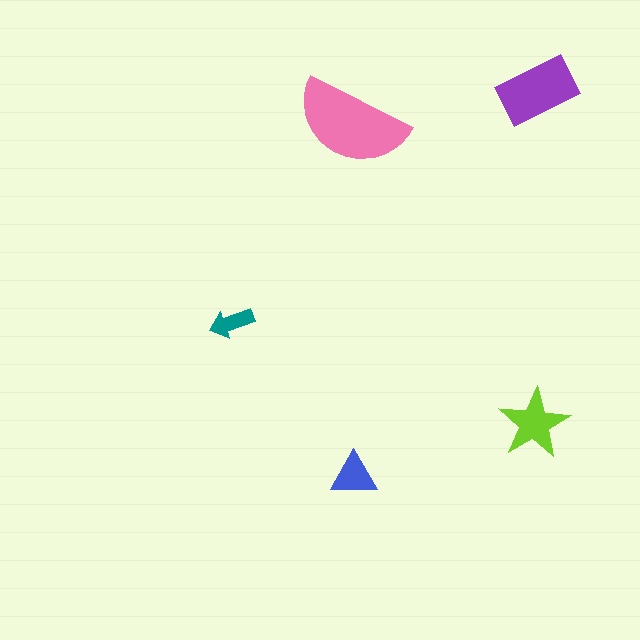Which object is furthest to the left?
The teal arrow is leftmost.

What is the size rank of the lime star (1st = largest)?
3rd.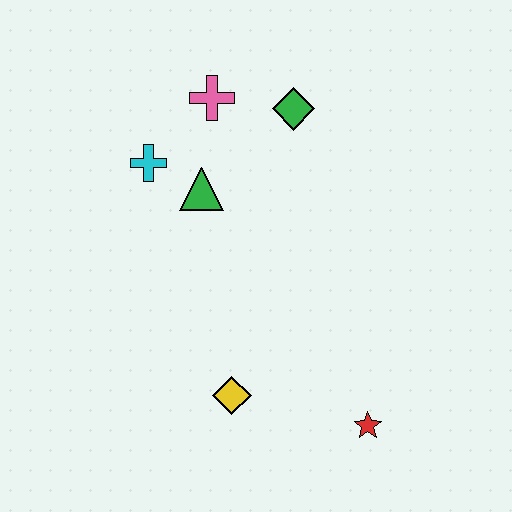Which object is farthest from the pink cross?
The red star is farthest from the pink cross.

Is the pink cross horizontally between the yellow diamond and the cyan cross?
Yes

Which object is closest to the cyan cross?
The green triangle is closest to the cyan cross.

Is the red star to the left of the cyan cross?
No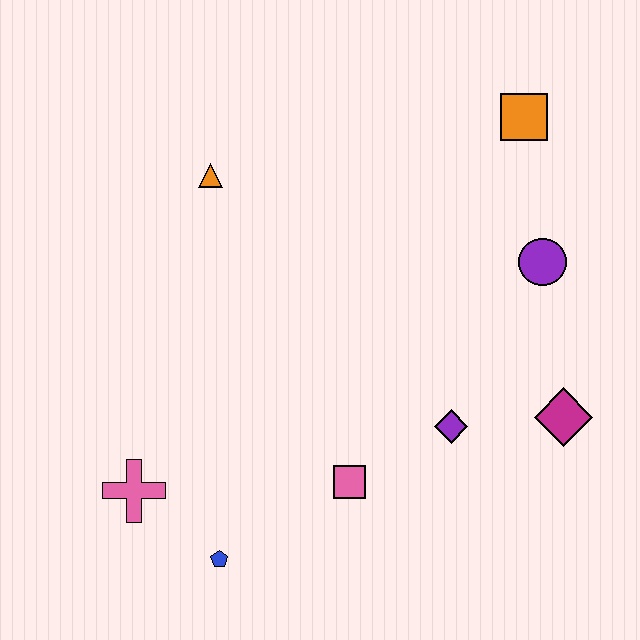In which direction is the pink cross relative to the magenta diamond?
The pink cross is to the left of the magenta diamond.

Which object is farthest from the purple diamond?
The orange triangle is farthest from the purple diamond.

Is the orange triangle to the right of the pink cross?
Yes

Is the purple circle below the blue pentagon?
No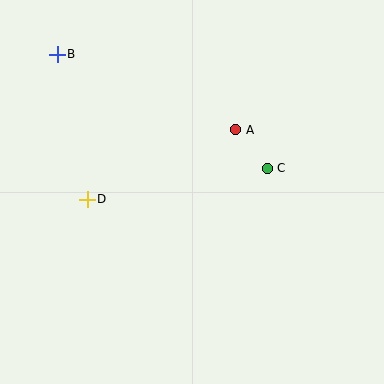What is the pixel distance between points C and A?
The distance between C and A is 50 pixels.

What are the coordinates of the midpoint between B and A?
The midpoint between B and A is at (147, 92).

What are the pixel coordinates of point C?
Point C is at (267, 168).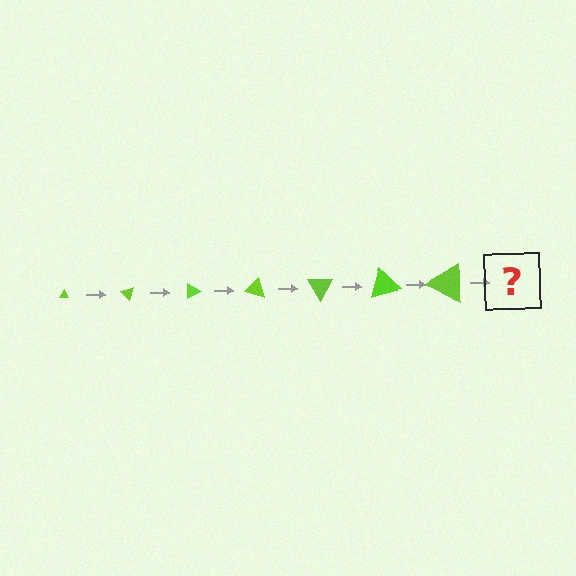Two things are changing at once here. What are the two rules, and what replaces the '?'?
The two rules are that the triangle grows larger each step and it rotates 45 degrees each step. The '?' should be a triangle, larger than the previous one and rotated 315 degrees from the start.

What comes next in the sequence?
The next element should be a triangle, larger than the previous one and rotated 315 degrees from the start.